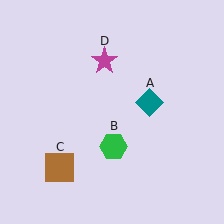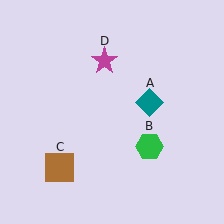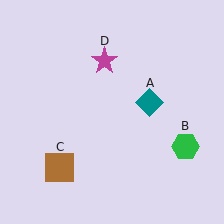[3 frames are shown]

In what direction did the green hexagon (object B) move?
The green hexagon (object B) moved right.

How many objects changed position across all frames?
1 object changed position: green hexagon (object B).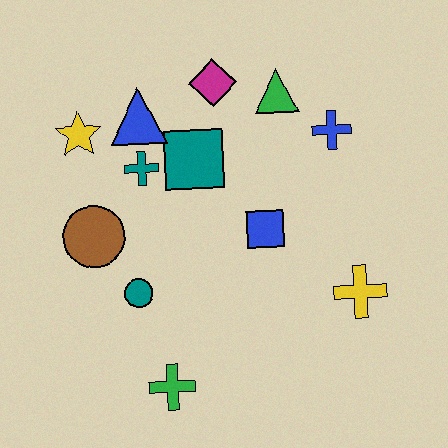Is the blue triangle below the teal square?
No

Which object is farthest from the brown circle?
The yellow cross is farthest from the brown circle.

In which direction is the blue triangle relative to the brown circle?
The blue triangle is above the brown circle.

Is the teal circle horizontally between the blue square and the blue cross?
No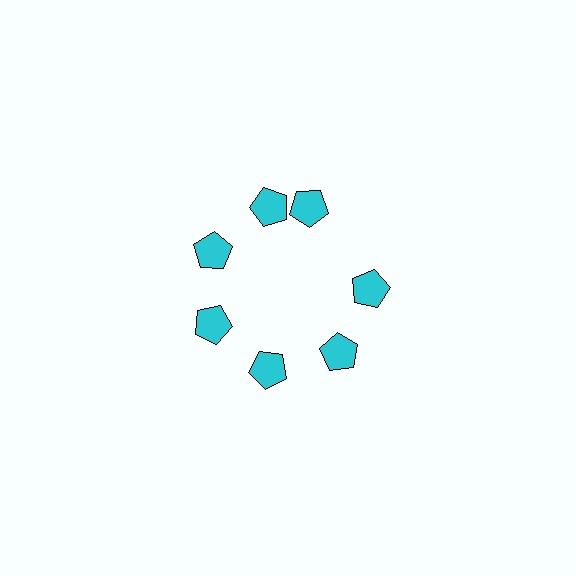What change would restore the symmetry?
The symmetry would be restored by rotating it back into even spacing with its neighbors so that all 7 pentagons sit at equal angles and equal distance from the center.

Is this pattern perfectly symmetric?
No. The 7 cyan pentagons are arranged in a ring, but one element near the 1 o'clock position is rotated out of alignment along the ring, breaking the 7-fold rotational symmetry.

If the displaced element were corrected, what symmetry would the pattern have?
It would have 7-fold rotational symmetry — the pattern would map onto itself every 51 degrees.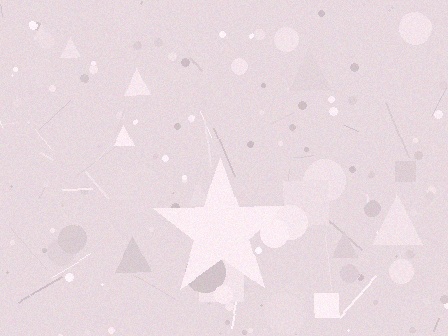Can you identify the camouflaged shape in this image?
The camouflaged shape is a star.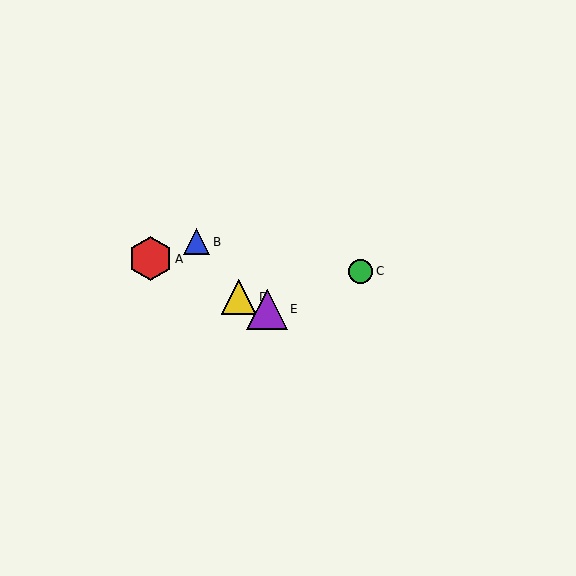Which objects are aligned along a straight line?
Objects A, D, E are aligned along a straight line.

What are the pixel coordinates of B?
Object B is at (197, 242).